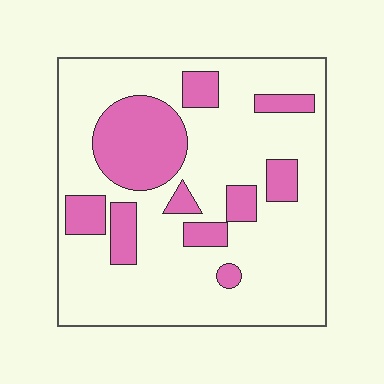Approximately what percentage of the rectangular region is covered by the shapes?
Approximately 25%.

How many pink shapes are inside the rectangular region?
10.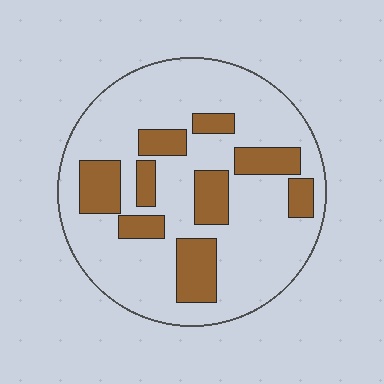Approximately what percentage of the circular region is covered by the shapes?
Approximately 25%.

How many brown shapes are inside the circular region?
9.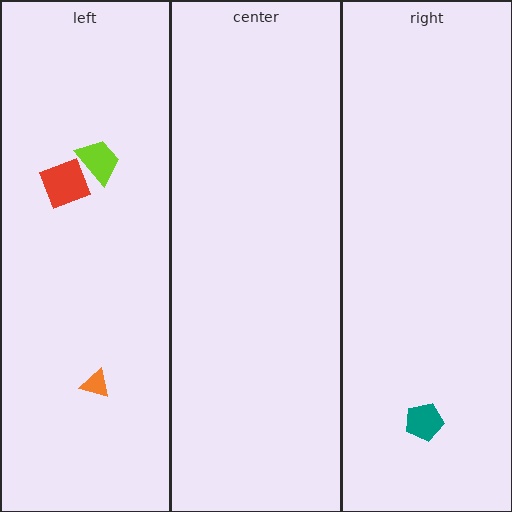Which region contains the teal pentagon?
The right region.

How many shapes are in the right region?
1.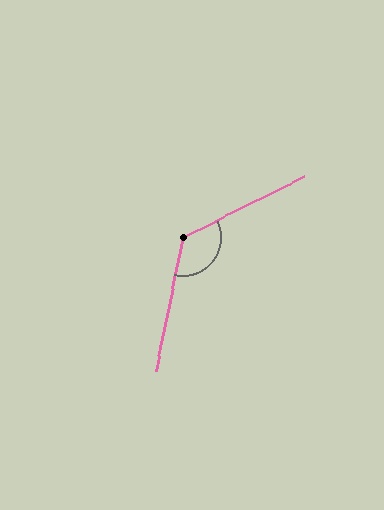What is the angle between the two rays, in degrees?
Approximately 128 degrees.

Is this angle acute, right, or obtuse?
It is obtuse.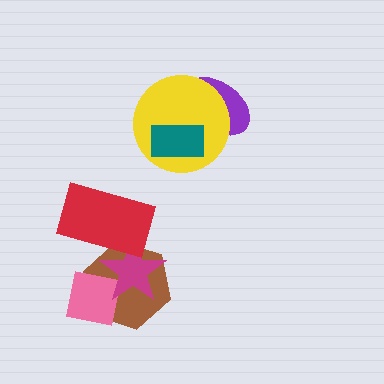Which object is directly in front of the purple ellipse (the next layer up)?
The yellow circle is directly in front of the purple ellipse.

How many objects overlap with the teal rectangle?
2 objects overlap with the teal rectangle.